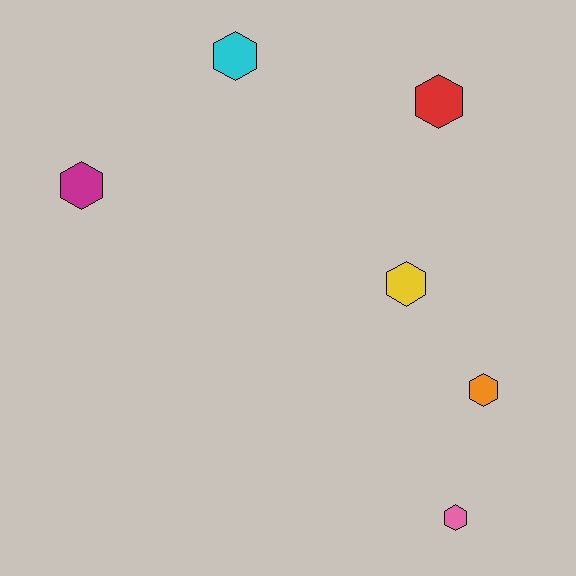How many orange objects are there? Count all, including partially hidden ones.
There is 1 orange object.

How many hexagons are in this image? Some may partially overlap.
There are 6 hexagons.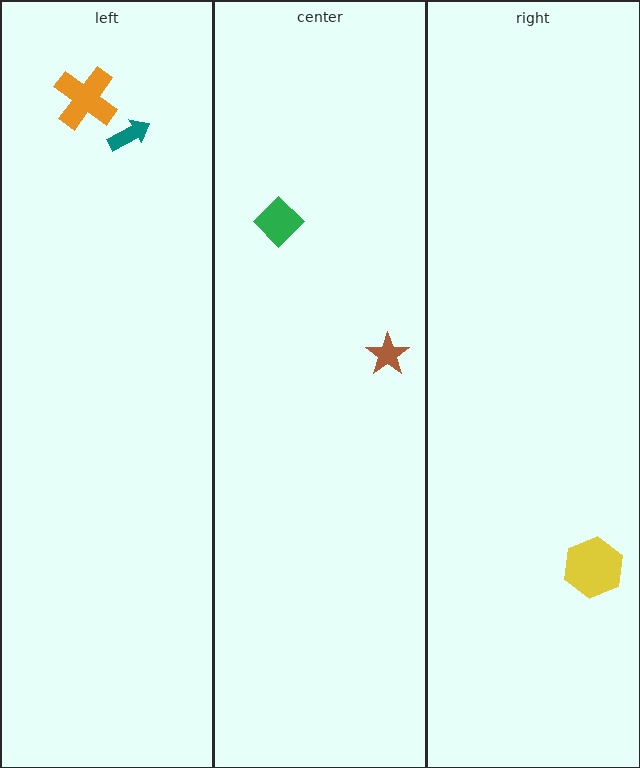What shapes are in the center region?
The brown star, the green diamond.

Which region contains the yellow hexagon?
The right region.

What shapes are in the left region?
The teal arrow, the orange cross.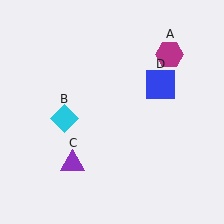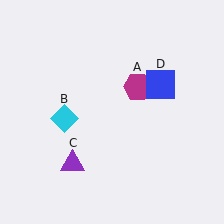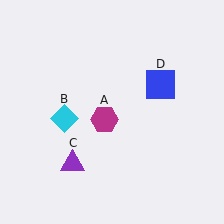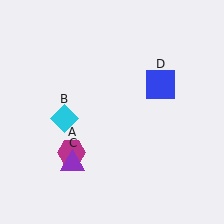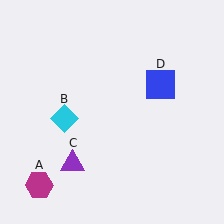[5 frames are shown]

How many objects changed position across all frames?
1 object changed position: magenta hexagon (object A).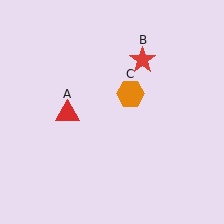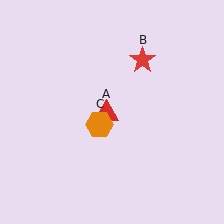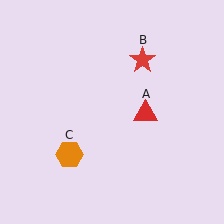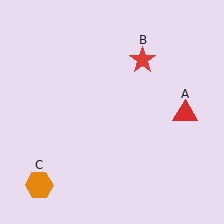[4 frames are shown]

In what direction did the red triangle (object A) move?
The red triangle (object A) moved right.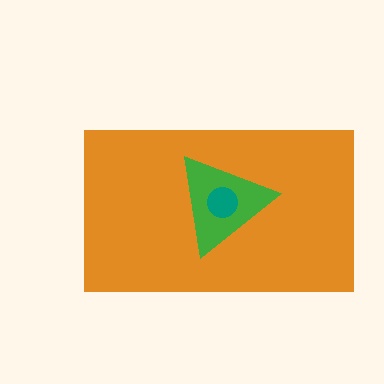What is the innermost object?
The teal circle.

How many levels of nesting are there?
3.